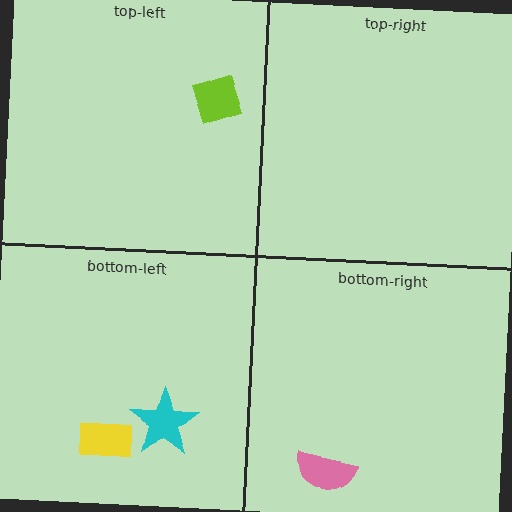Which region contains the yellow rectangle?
The bottom-left region.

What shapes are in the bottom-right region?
The pink semicircle.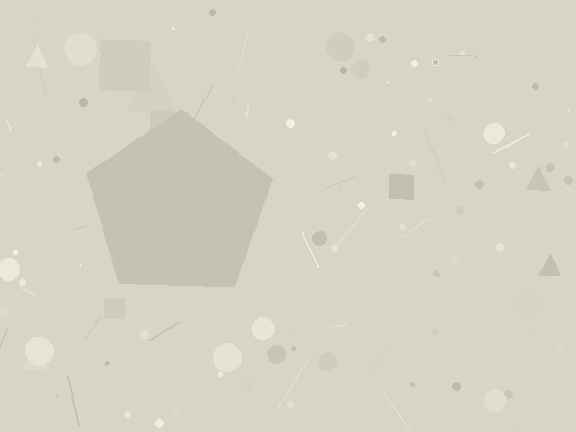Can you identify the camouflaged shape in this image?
The camouflaged shape is a pentagon.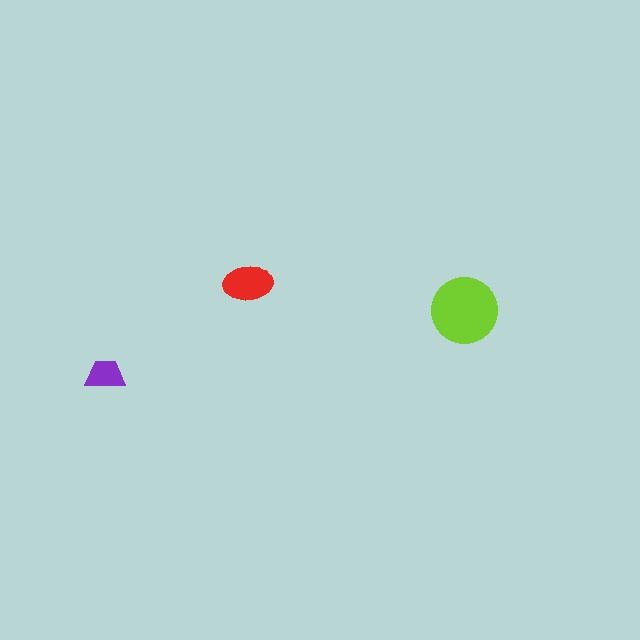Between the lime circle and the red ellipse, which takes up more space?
The lime circle.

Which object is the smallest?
The purple trapezoid.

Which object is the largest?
The lime circle.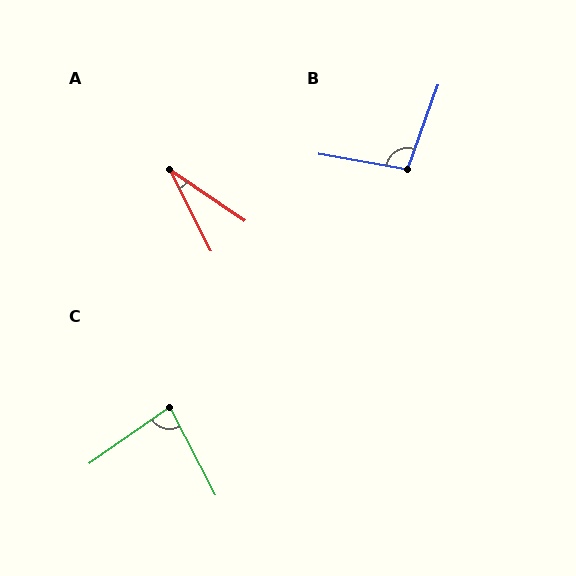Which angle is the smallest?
A, at approximately 29 degrees.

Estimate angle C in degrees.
Approximately 82 degrees.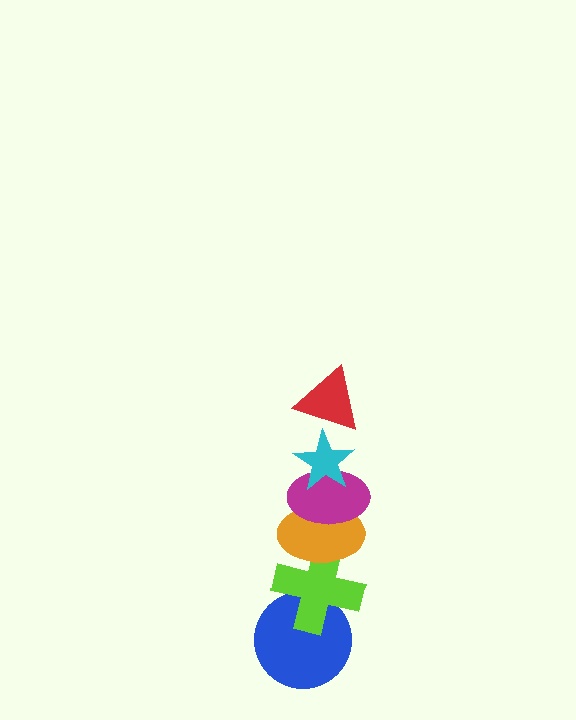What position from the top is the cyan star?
The cyan star is 2nd from the top.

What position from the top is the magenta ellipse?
The magenta ellipse is 3rd from the top.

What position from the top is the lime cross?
The lime cross is 5th from the top.